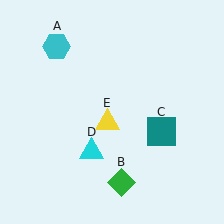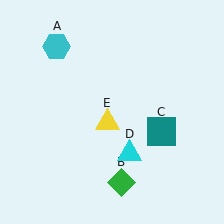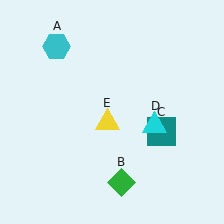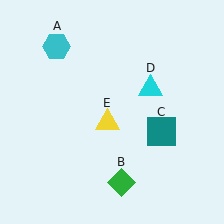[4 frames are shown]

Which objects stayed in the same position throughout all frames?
Cyan hexagon (object A) and green diamond (object B) and teal square (object C) and yellow triangle (object E) remained stationary.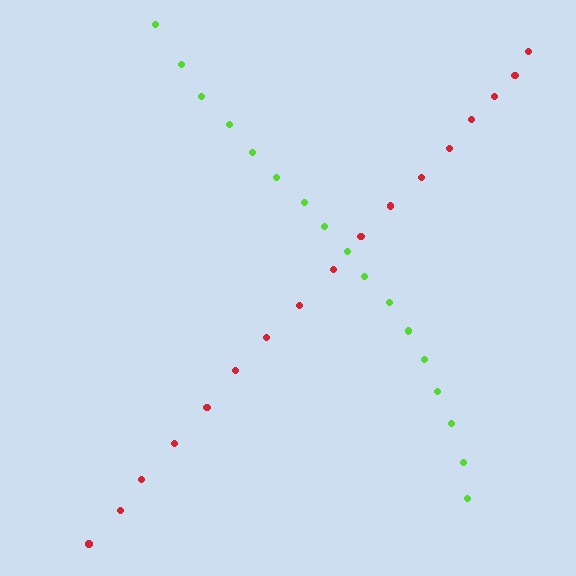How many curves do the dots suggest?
There are 2 distinct paths.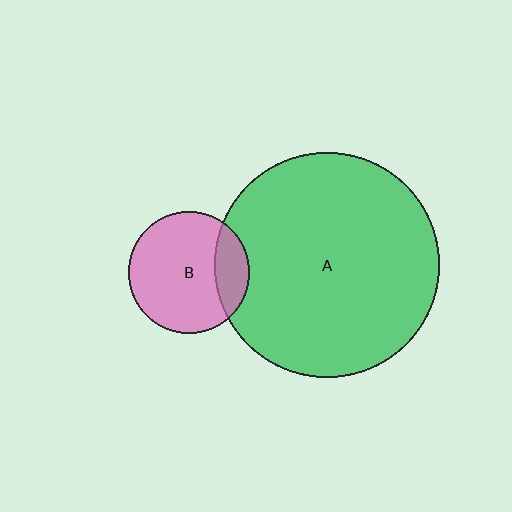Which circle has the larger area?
Circle A (green).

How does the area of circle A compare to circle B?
Approximately 3.4 times.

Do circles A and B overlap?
Yes.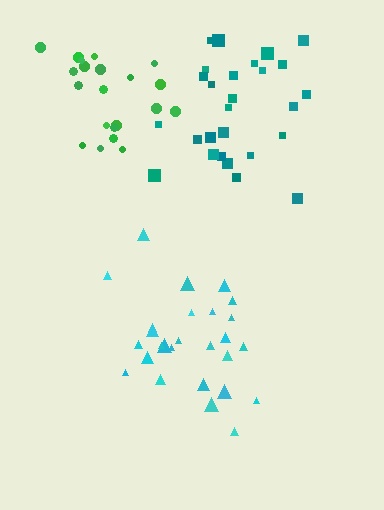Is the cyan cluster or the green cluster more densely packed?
Green.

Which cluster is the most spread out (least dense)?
Teal.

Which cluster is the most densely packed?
Green.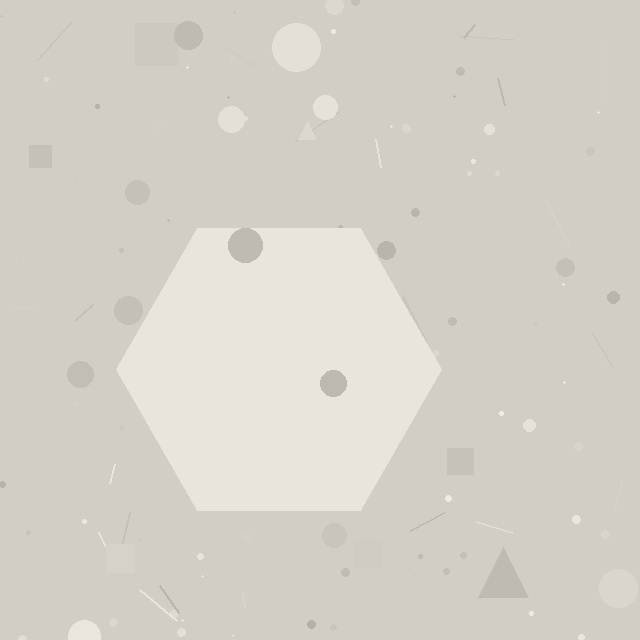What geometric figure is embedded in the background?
A hexagon is embedded in the background.